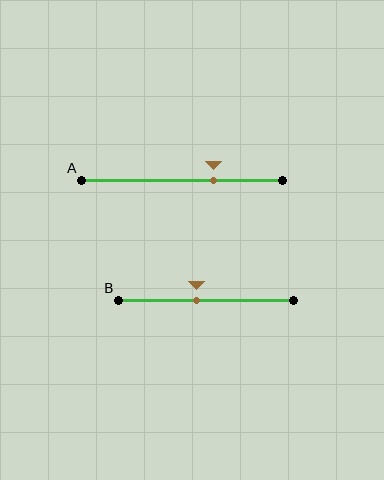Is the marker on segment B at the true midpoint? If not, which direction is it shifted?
No, the marker on segment B is shifted to the left by about 5% of the segment length.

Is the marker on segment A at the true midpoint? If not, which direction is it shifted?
No, the marker on segment A is shifted to the right by about 16% of the segment length.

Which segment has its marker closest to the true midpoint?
Segment B has its marker closest to the true midpoint.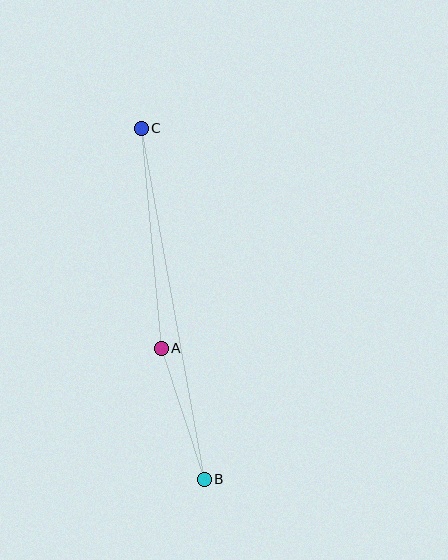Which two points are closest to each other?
Points A and B are closest to each other.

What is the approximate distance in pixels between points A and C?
The distance between A and C is approximately 221 pixels.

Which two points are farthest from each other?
Points B and C are farthest from each other.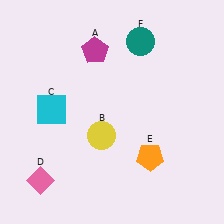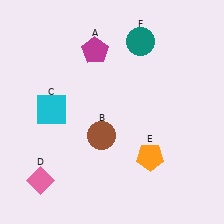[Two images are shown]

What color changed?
The circle (B) changed from yellow in Image 1 to brown in Image 2.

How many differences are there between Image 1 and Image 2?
There is 1 difference between the two images.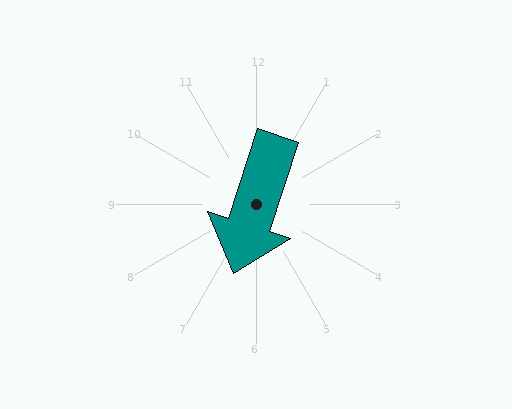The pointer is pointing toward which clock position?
Roughly 7 o'clock.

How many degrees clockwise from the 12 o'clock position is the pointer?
Approximately 198 degrees.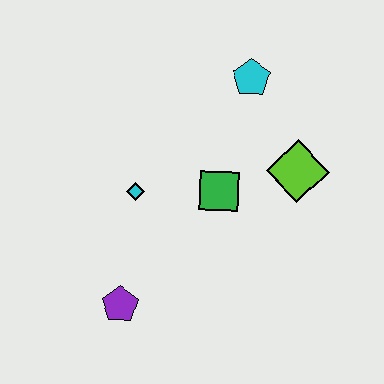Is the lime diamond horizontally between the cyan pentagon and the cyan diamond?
No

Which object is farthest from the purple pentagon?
The cyan pentagon is farthest from the purple pentagon.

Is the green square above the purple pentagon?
Yes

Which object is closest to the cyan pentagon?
The lime diamond is closest to the cyan pentagon.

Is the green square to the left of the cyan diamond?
No